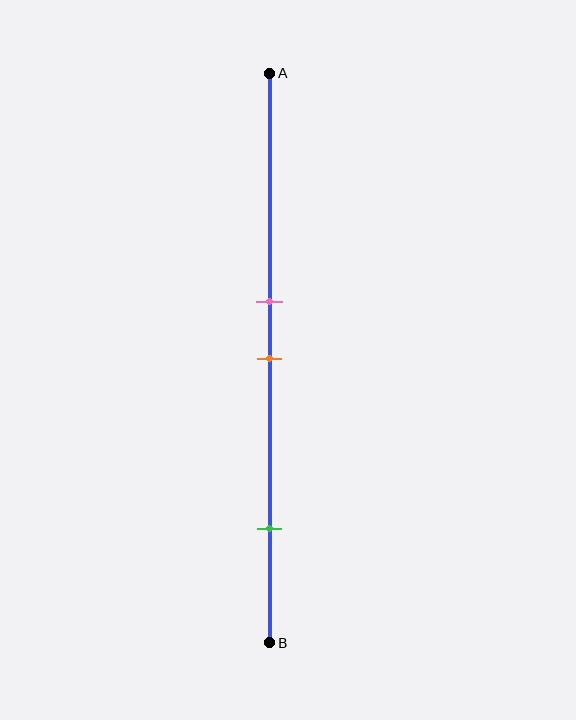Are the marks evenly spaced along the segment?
No, the marks are not evenly spaced.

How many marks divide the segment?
There are 3 marks dividing the segment.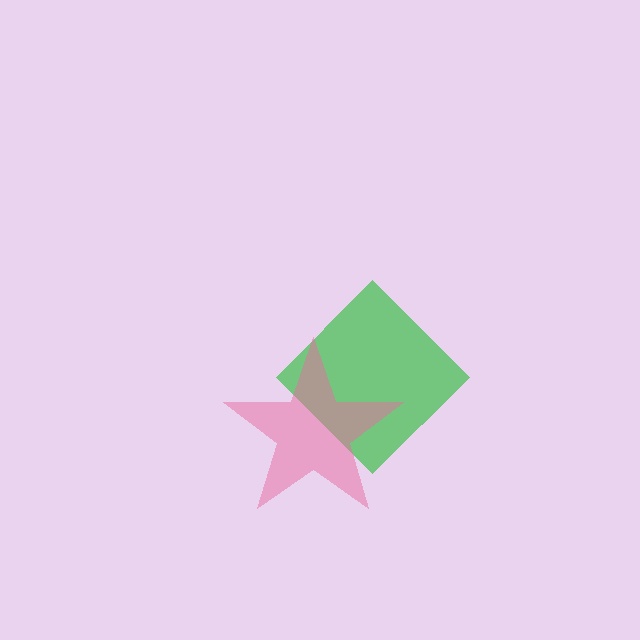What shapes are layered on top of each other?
The layered shapes are: a green diamond, a pink star.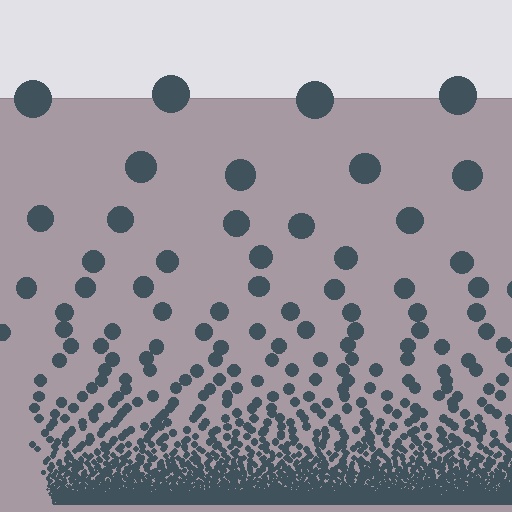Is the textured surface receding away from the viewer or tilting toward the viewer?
The surface appears to tilt toward the viewer. Texture elements get larger and sparser toward the top.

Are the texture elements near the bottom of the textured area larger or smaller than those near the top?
Smaller. The gradient is inverted — elements near the bottom are smaller and denser.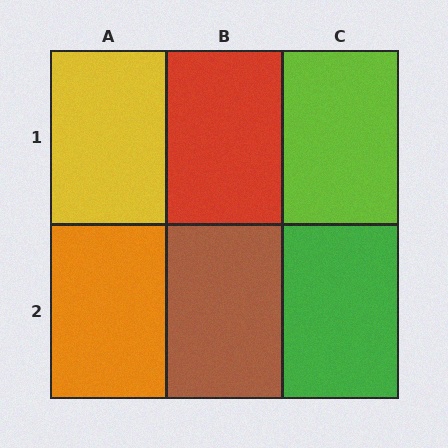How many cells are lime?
1 cell is lime.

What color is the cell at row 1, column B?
Red.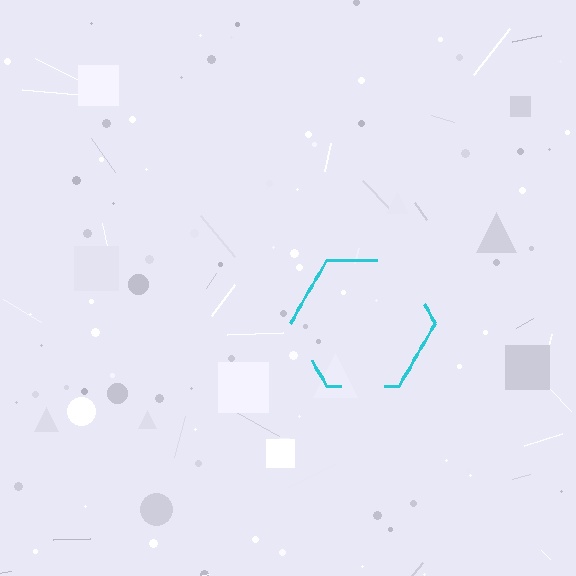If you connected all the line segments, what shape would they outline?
They would outline a hexagon.